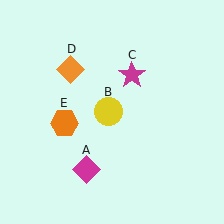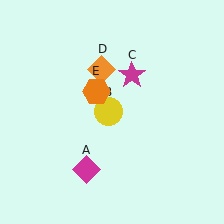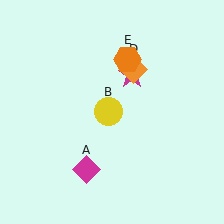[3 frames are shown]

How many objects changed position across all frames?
2 objects changed position: orange diamond (object D), orange hexagon (object E).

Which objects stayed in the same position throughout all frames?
Magenta diamond (object A) and yellow circle (object B) and magenta star (object C) remained stationary.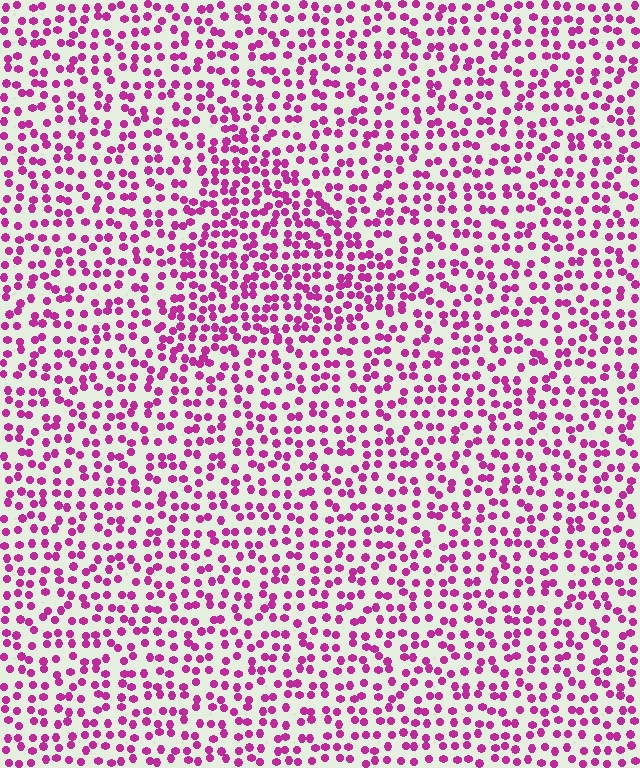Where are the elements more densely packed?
The elements are more densely packed inside the triangle boundary.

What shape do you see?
I see a triangle.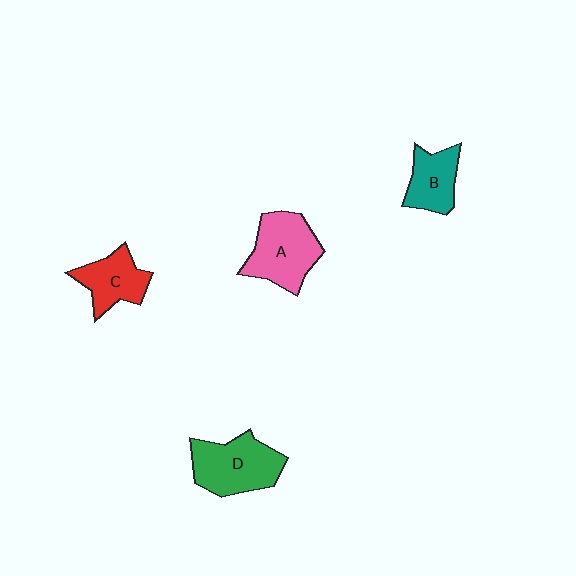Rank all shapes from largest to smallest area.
From largest to smallest: D (green), A (pink), C (red), B (teal).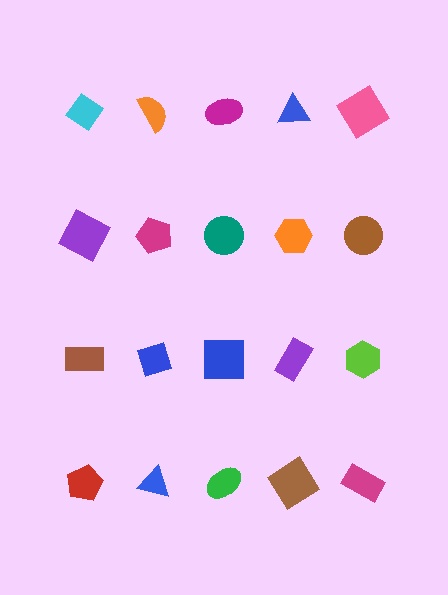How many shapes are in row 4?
5 shapes.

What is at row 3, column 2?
A blue diamond.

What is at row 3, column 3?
A blue square.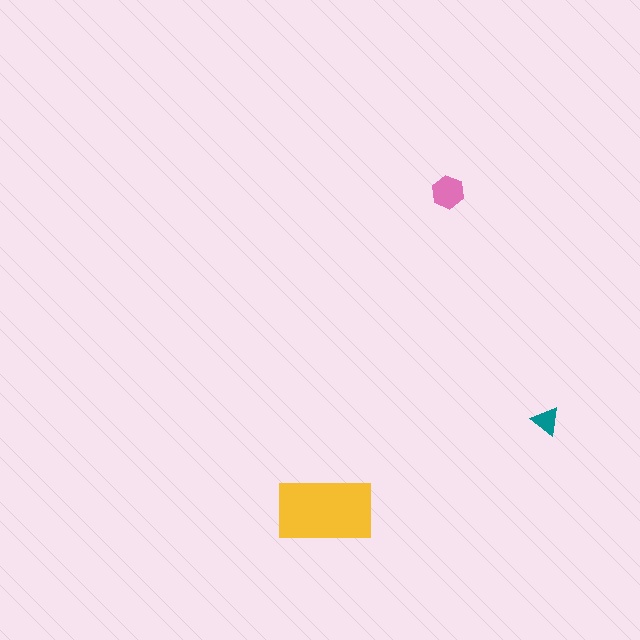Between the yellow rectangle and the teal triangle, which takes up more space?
The yellow rectangle.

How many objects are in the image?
There are 3 objects in the image.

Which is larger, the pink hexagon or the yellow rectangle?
The yellow rectangle.